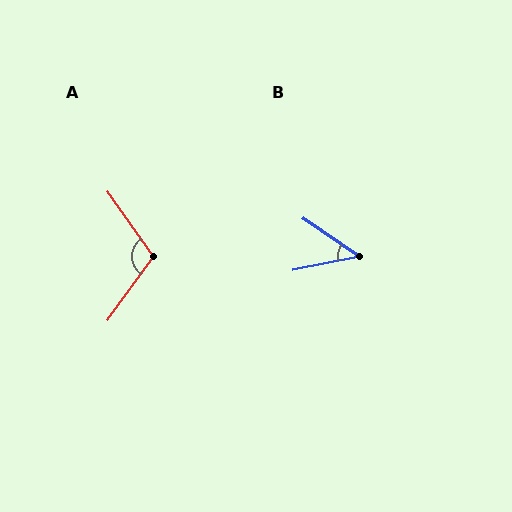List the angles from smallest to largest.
B (46°), A (109°).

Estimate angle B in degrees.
Approximately 46 degrees.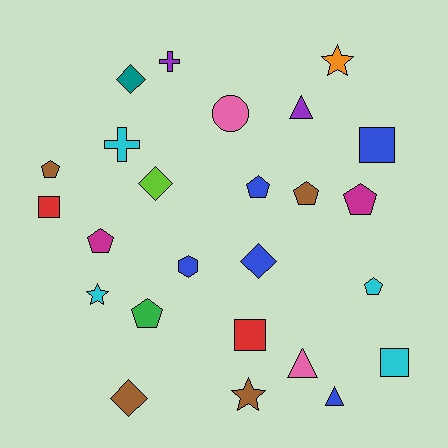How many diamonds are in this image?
There are 4 diamonds.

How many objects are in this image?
There are 25 objects.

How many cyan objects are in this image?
There are 4 cyan objects.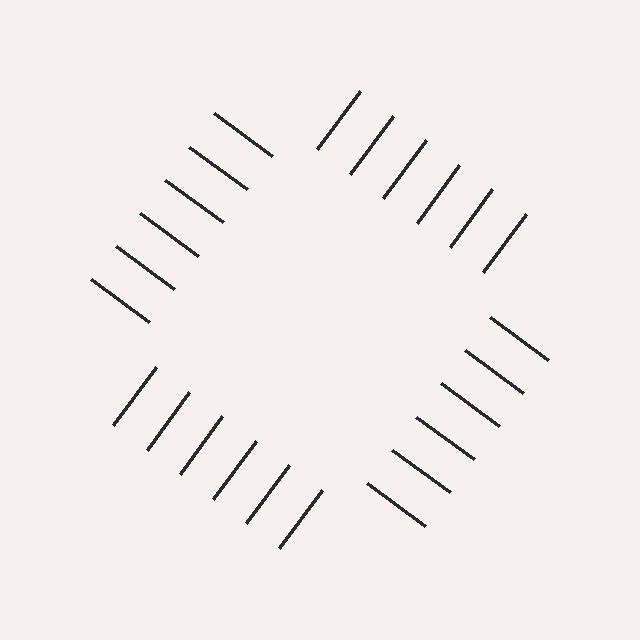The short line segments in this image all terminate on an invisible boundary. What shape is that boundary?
An illusory square — the line segments terminate on its edges but no continuous stroke is drawn.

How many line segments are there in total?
24 — 6 along each of the 4 edges.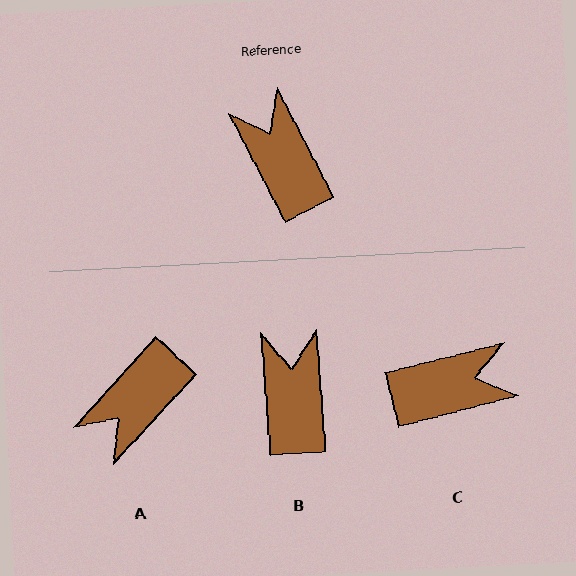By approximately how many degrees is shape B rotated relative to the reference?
Approximately 23 degrees clockwise.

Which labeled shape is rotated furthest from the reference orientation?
A, about 110 degrees away.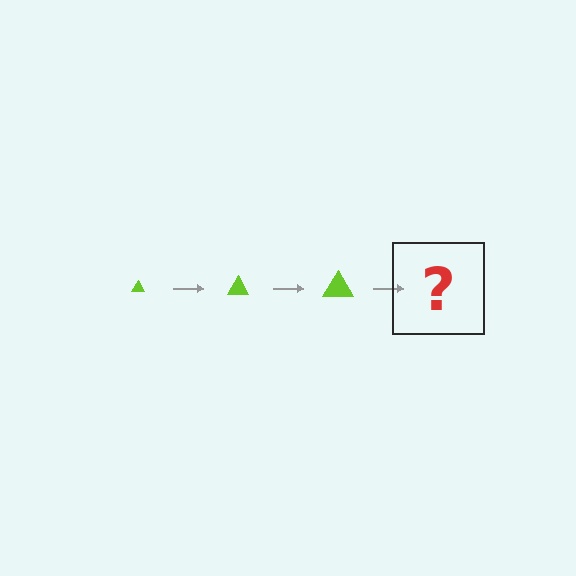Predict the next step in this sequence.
The next step is a lime triangle, larger than the previous one.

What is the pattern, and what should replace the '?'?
The pattern is that the triangle gets progressively larger each step. The '?' should be a lime triangle, larger than the previous one.